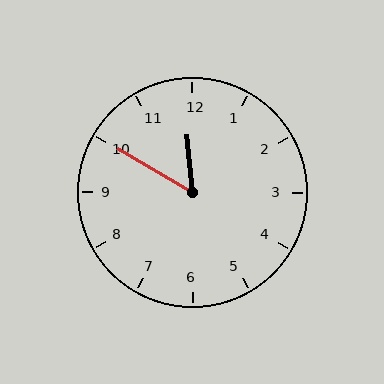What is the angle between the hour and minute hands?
Approximately 55 degrees.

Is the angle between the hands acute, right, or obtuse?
It is acute.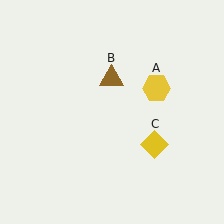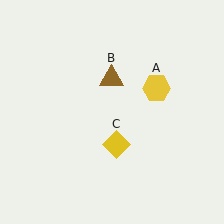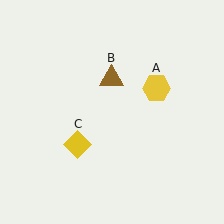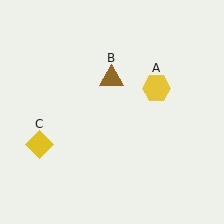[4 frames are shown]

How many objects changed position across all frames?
1 object changed position: yellow diamond (object C).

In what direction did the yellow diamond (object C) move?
The yellow diamond (object C) moved left.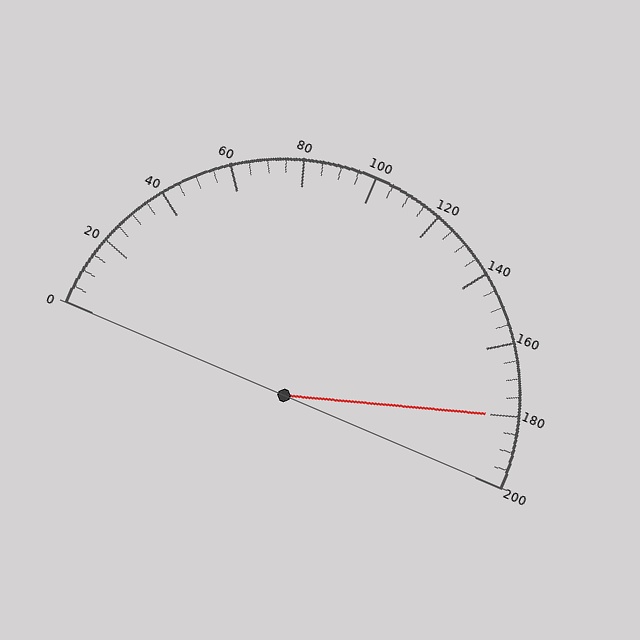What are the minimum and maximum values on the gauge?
The gauge ranges from 0 to 200.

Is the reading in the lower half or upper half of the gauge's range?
The reading is in the upper half of the range (0 to 200).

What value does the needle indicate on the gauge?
The needle indicates approximately 180.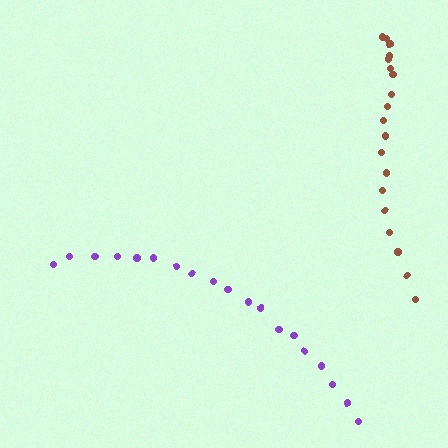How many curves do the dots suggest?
There are 2 distinct paths.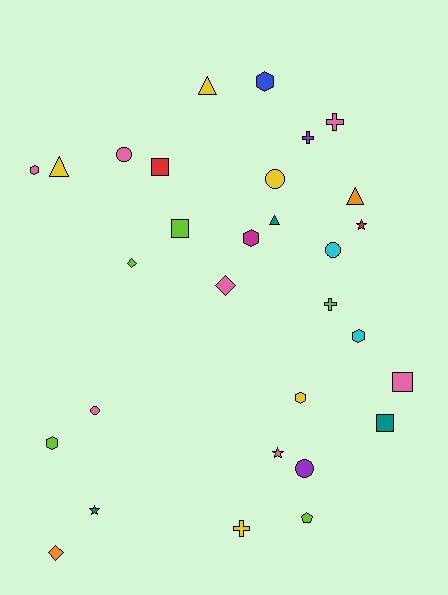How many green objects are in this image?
There are no green objects.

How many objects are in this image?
There are 30 objects.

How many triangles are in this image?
There are 4 triangles.